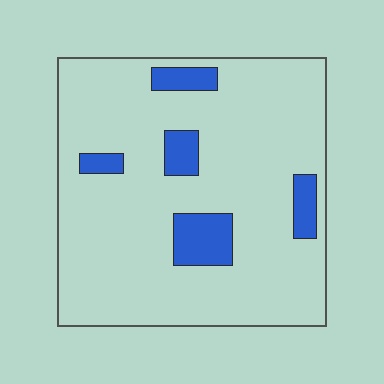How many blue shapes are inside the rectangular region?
5.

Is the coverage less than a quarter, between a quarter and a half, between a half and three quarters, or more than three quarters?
Less than a quarter.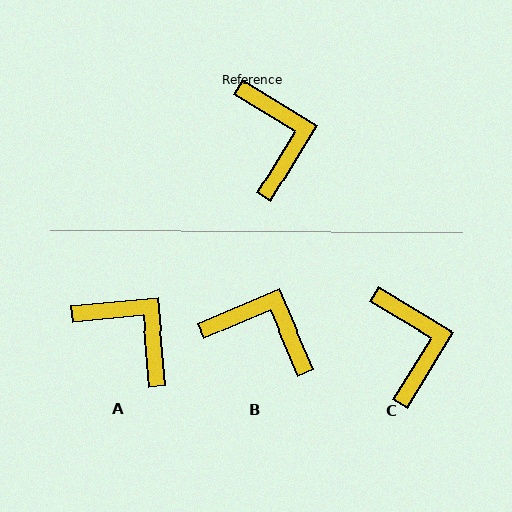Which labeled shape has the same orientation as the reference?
C.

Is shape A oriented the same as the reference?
No, it is off by about 36 degrees.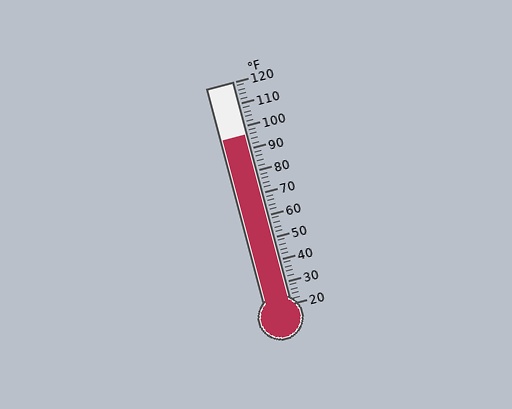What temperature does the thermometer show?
The thermometer shows approximately 96°F.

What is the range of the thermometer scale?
The thermometer scale ranges from 20°F to 120°F.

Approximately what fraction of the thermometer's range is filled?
The thermometer is filled to approximately 75% of its range.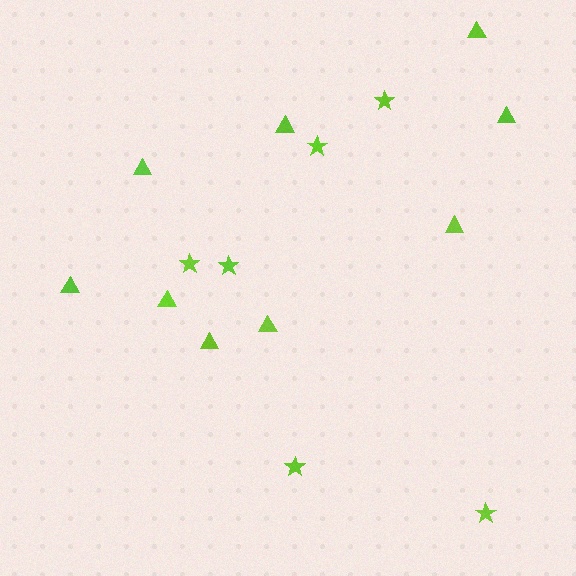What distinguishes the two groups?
There are 2 groups: one group of stars (6) and one group of triangles (9).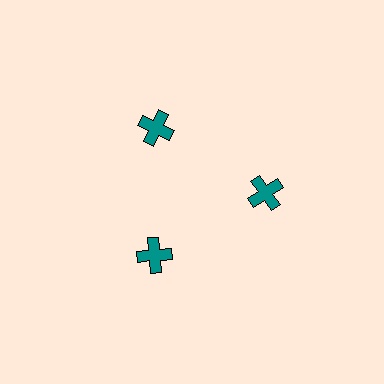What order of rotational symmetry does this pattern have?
This pattern has 3-fold rotational symmetry.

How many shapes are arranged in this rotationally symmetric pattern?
There are 3 shapes, arranged in 3 groups of 1.